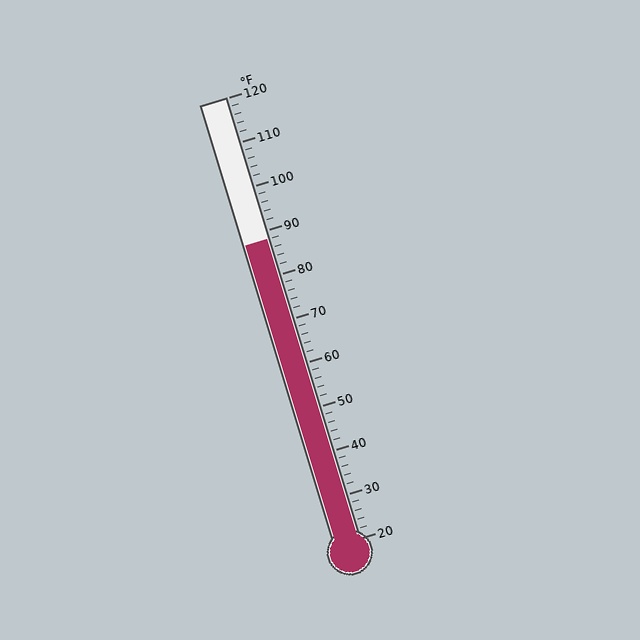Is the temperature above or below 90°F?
The temperature is below 90°F.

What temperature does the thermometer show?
The thermometer shows approximately 88°F.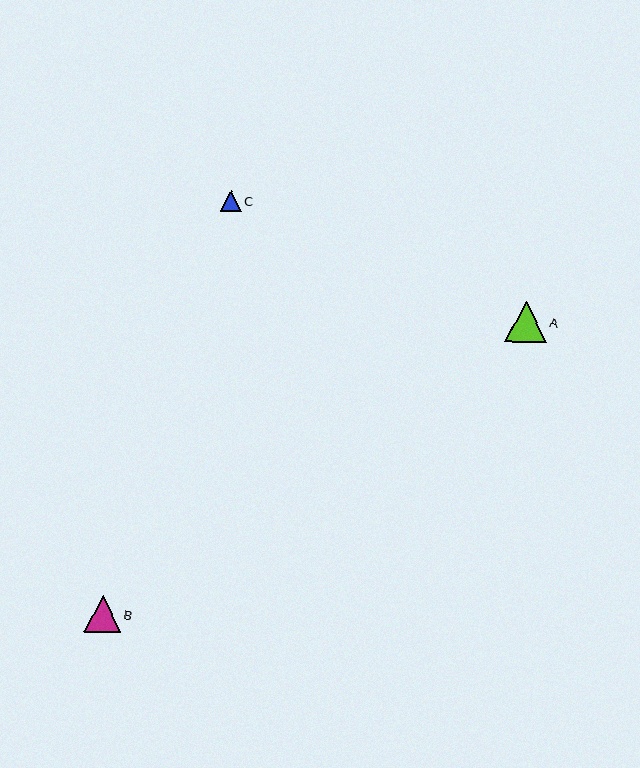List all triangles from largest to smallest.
From largest to smallest: A, B, C.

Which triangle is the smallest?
Triangle C is the smallest with a size of approximately 21 pixels.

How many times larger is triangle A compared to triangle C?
Triangle A is approximately 2.0 times the size of triangle C.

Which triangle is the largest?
Triangle A is the largest with a size of approximately 41 pixels.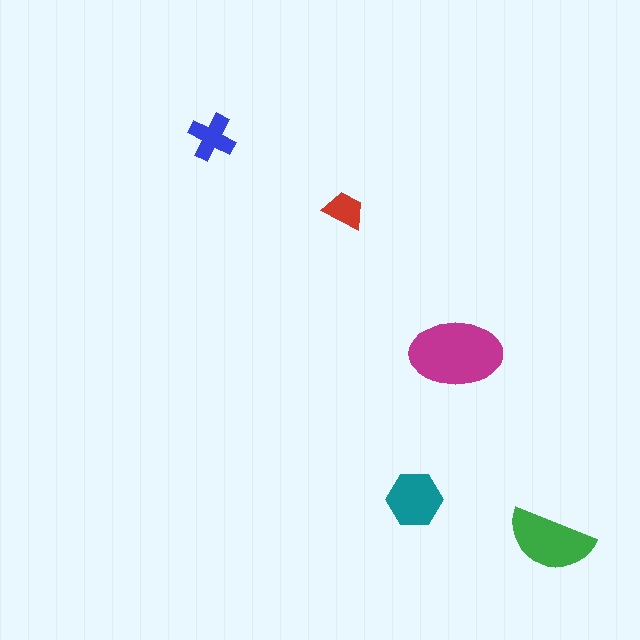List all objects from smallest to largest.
The red trapezoid, the blue cross, the teal hexagon, the green semicircle, the magenta ellipse.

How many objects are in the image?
There are 5 objects in the image.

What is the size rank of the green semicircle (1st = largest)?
2nd.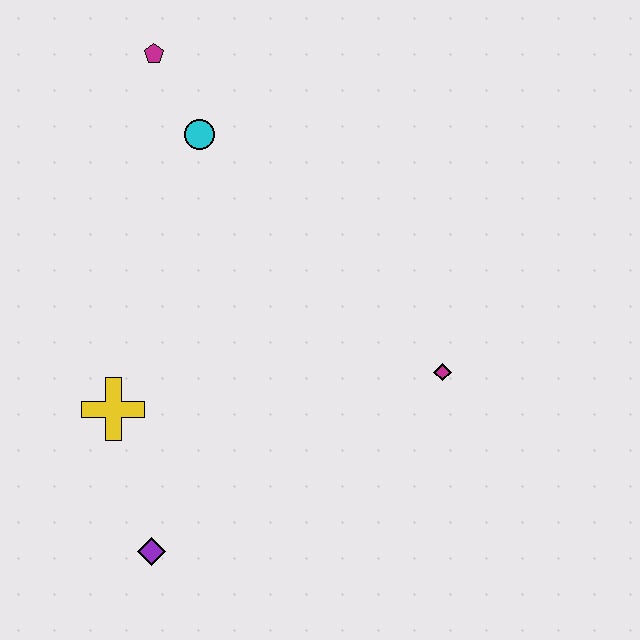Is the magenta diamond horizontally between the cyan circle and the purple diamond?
No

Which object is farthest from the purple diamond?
The magenta pentagon is farthest from the purple diamond.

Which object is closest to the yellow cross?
The purple diamond is closest to the yellow cross.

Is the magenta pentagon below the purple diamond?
No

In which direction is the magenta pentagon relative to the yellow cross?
The magenta pentagon is above the yellow cross.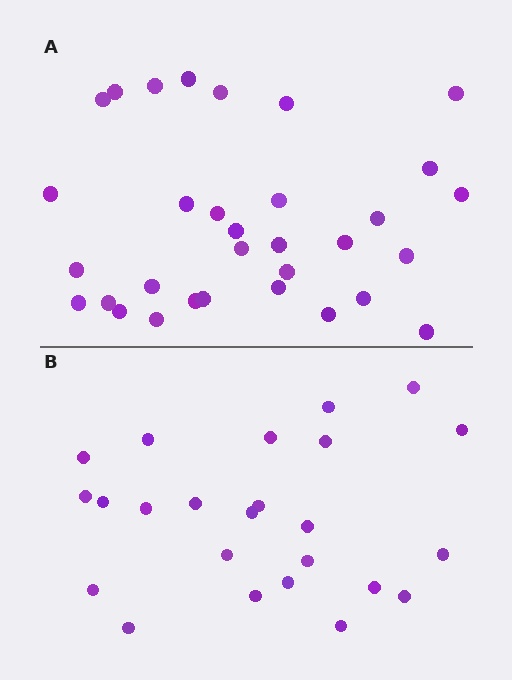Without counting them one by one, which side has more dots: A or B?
Region A (the top region) has more dots.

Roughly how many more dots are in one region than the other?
Region A has roughly 8 or so more dots than region B.